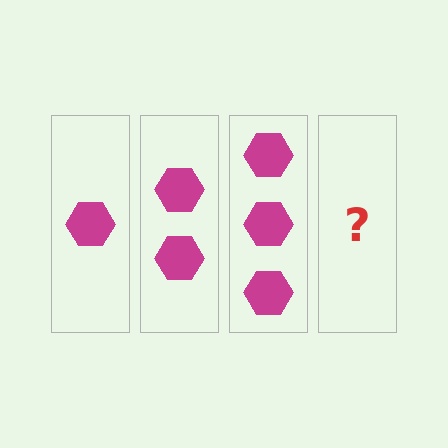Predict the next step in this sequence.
The next step is 4 hexagons.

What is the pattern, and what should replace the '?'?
The pattern is that each step adds one more hexagon. The '?' should be 4 hexagons.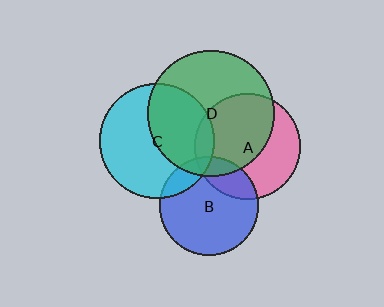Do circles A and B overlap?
Yes.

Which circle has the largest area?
Circle D (green).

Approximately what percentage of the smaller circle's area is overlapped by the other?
Approximately 20%.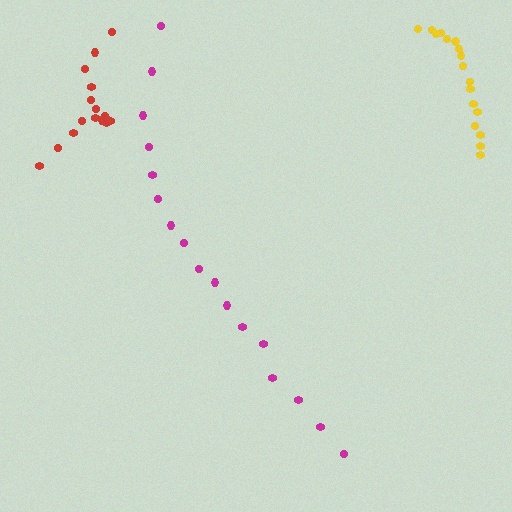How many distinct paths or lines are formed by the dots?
There are 3 distinct paths.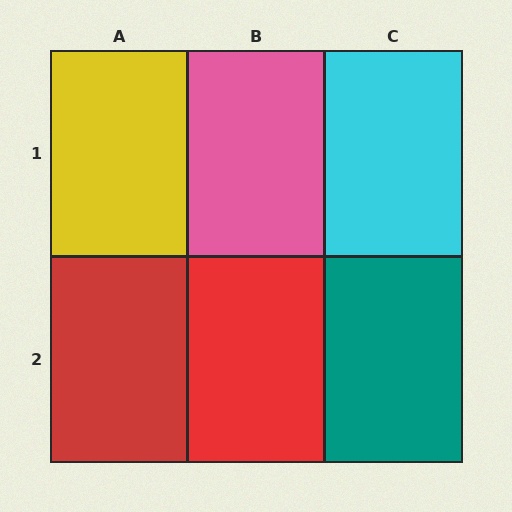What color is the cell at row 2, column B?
Red.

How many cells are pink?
1 cell is pink.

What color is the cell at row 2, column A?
Red.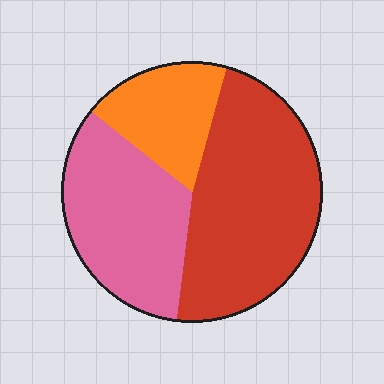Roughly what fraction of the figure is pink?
Pink takes up about one third (1/3) of the figure.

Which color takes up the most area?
Red, at roughly 45%.